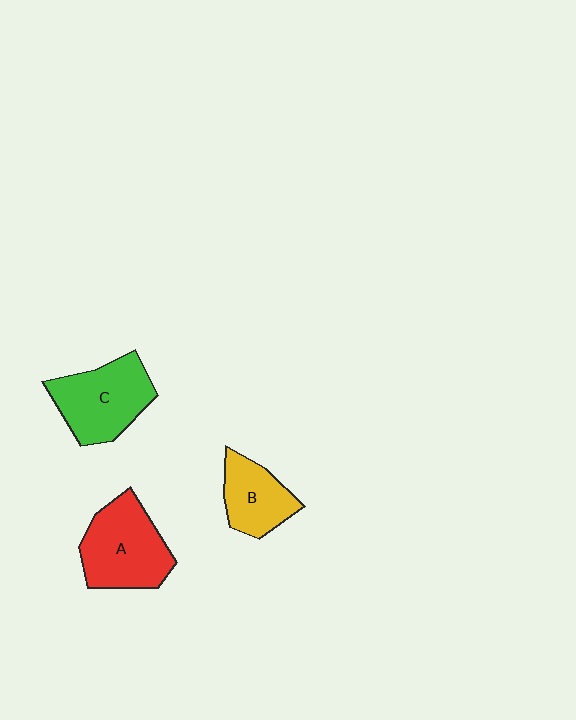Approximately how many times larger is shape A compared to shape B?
Approximately 1.5 times.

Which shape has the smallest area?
Shape B (yellow).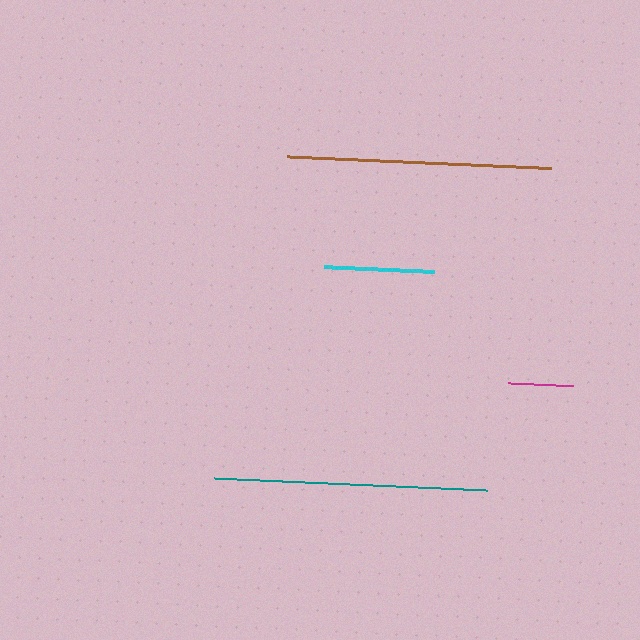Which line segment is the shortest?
The magenta line is the shortest at approximately 64 pixels.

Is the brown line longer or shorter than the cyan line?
The brown line is longer than the cyan line.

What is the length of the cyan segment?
The cyan segment is approximately 110 pixels long.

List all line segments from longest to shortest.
From longest to shortest: teal, brown, cyan, magenta.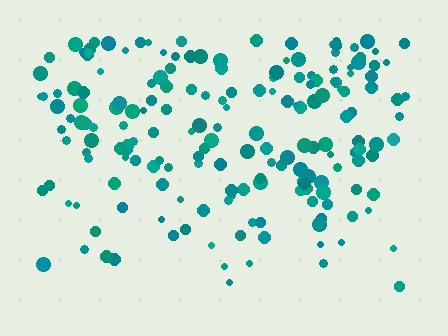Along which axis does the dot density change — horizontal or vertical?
Vertical.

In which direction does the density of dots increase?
From bottom to top, with the top side densest.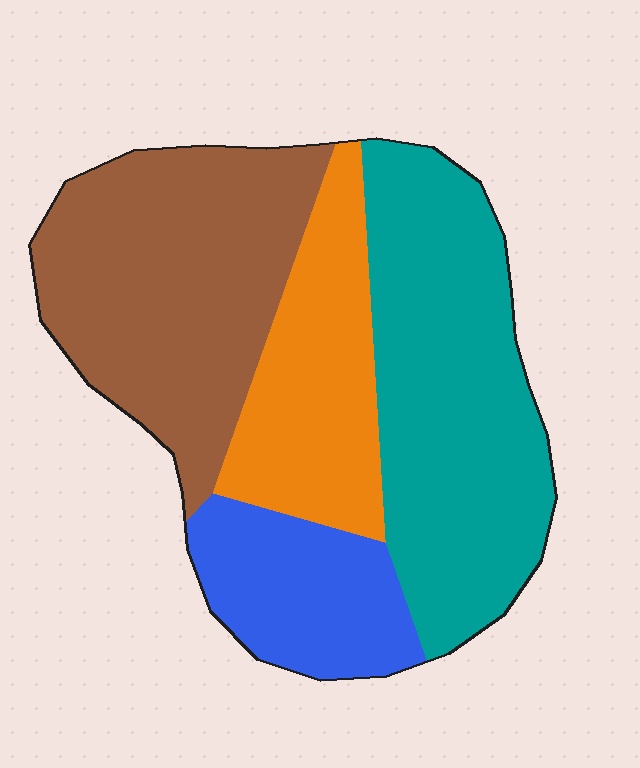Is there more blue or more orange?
Orange.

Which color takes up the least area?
Blue, at roughly 15%.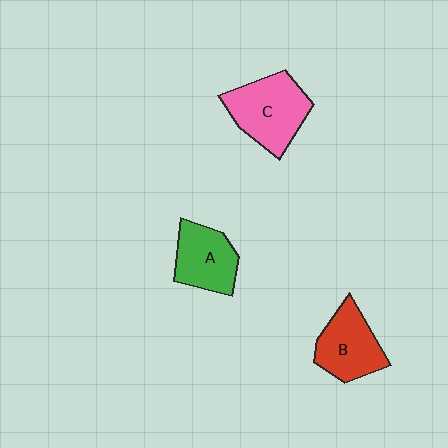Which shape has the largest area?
Shape C (pink).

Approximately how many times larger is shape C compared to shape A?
Approximately 1.3 times.